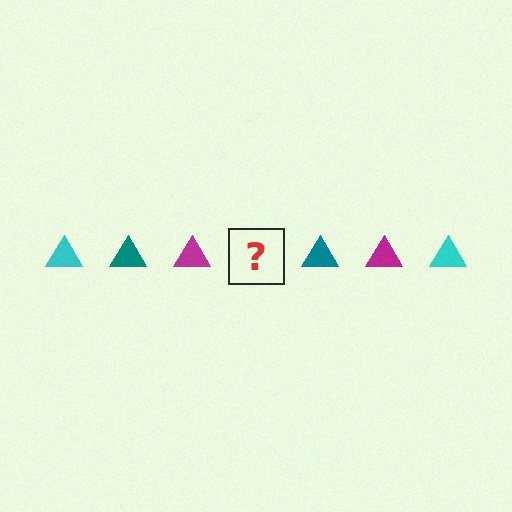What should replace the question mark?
The question mark should be replaced with a cyan triangle.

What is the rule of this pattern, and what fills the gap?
The rule is that the pattern cycles through cyan, teal, magenta triangles. The gap should be filled with a cyan triangle.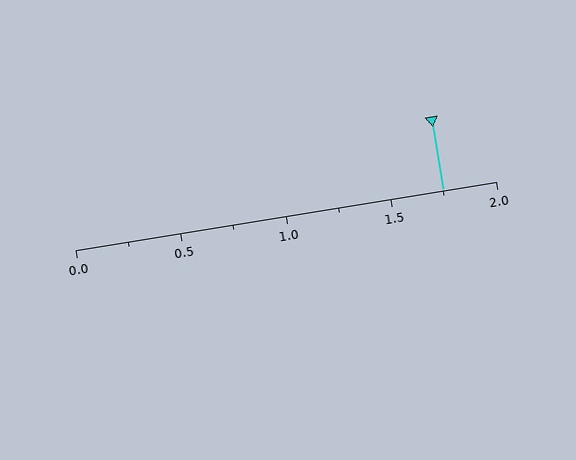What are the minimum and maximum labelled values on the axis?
The axis runs from 0.0 to 2.0.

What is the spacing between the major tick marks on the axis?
The major ticks are spaced 0.5 apart.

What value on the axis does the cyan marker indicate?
The marker indicates approximately 1.75.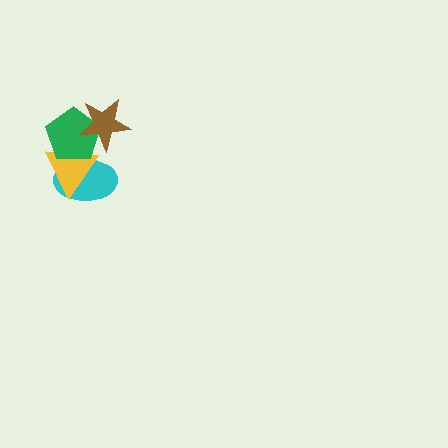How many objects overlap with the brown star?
1 object overlaps with the brown star.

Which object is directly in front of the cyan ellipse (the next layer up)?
The yellow triangle is directly in front of the cyan ellipse.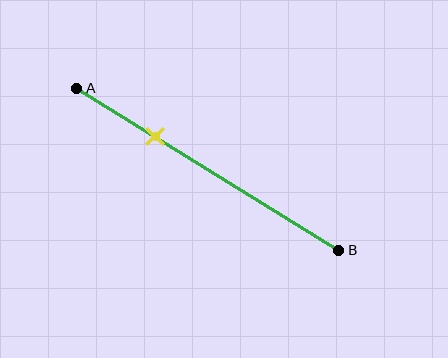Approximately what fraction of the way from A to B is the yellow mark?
The yellow mark is approximately 30% of the way from A to B.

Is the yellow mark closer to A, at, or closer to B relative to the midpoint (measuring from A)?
The yellow mark is closer to point A than the midpoint of segment AB.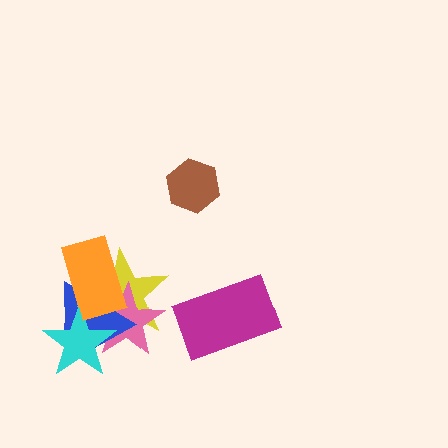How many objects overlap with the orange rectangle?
4 objects overlap with the orange rectangle.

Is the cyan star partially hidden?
Yes, it is partially covered by another shape.